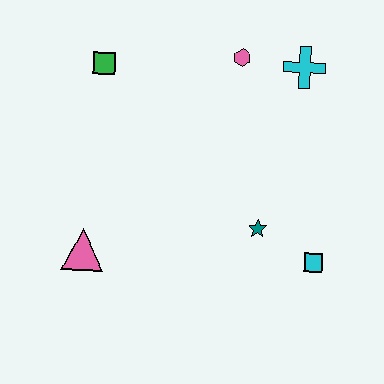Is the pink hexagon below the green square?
No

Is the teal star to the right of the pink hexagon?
Yes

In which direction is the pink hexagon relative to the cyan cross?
The pink hexagon is to the left of the cyan cross.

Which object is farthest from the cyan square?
The green square is farthest from the cyan square.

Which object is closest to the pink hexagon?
The cyan cross is closest to the pink hexagon.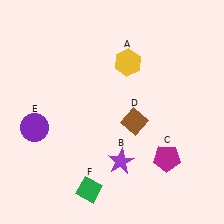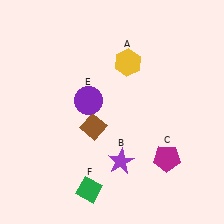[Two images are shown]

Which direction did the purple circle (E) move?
The purple circle (E) moved right.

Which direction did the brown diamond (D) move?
The brown diamond (D) moved left.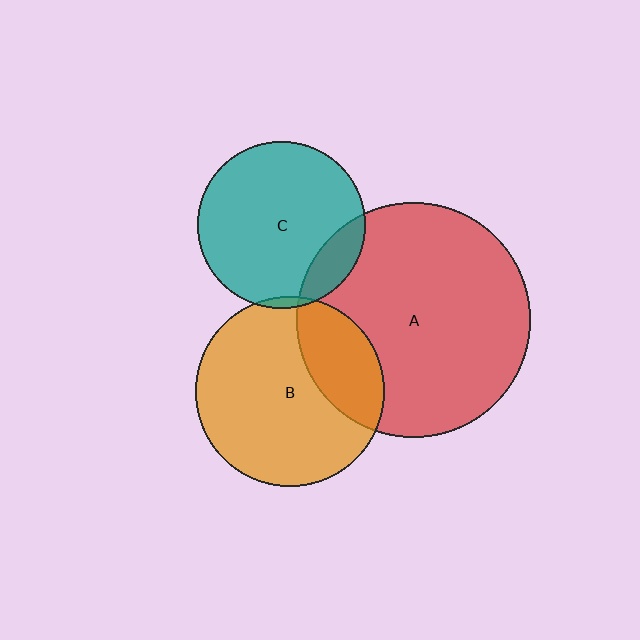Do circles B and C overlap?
Yes.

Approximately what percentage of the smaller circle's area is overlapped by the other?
Approximately 5%.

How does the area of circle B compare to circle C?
Approximately 1.3 times.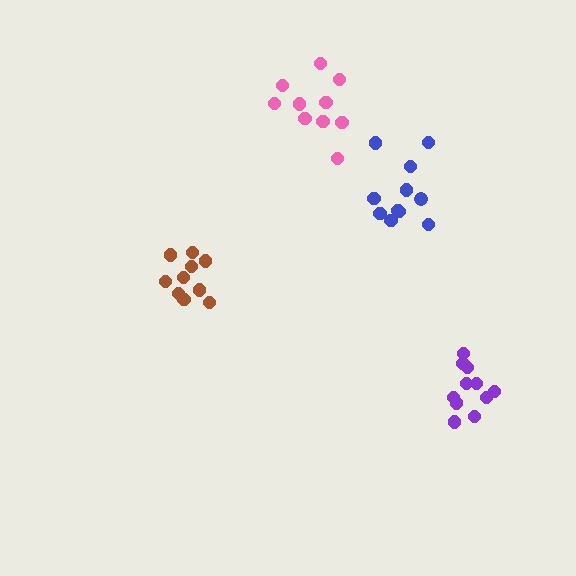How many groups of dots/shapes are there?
There are 4 groups.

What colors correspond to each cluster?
The clusters are colored: purple, brown, blue, pink.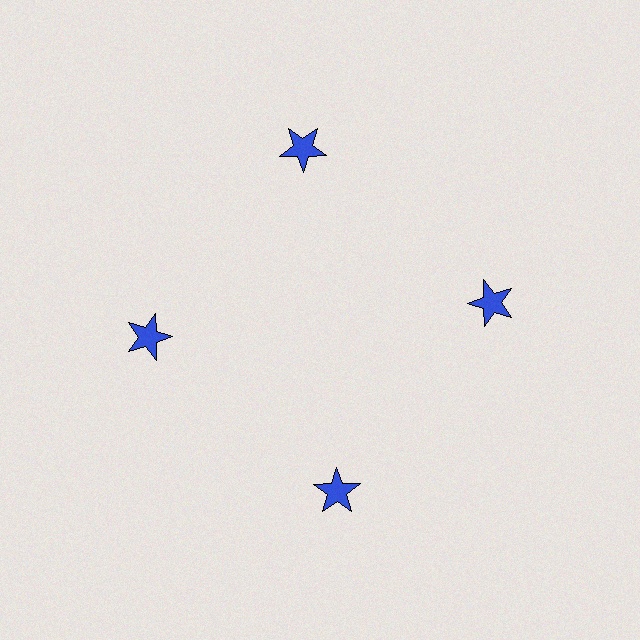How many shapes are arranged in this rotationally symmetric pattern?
There are 4 shapes, arranged in 4 groups of 1.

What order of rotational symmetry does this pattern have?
This pattern has 4-fold rotational symmetry.